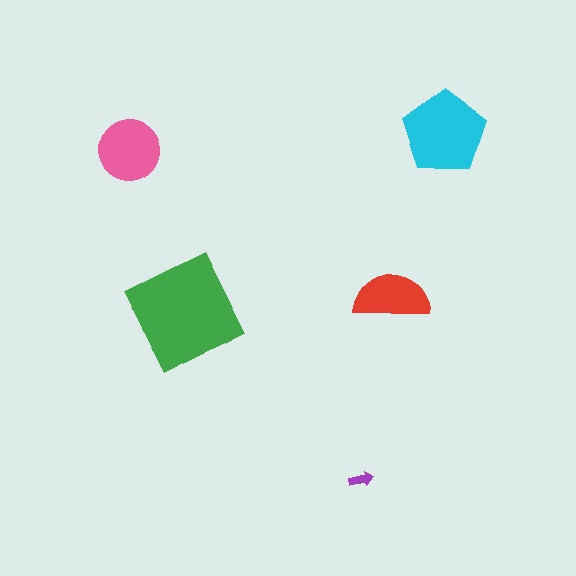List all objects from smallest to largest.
The purple arrow, the red semicircle, the pink circle, the cyan pentagon, the green diamond.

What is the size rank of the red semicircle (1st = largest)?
4th.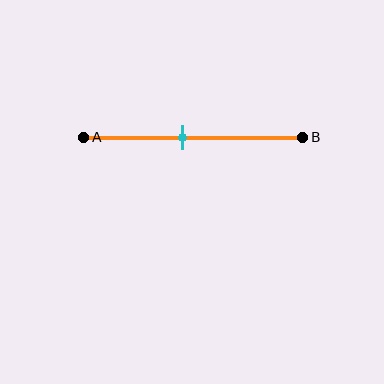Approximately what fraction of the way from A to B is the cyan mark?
The cyan mark is approximately 45% of the way from A to B.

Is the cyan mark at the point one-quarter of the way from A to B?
No, the mark is at about 45% from A, not at the 25% one-quarter point.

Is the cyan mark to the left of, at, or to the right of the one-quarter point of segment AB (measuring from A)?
The cyan mark is to the right of the one-quarter point of segment AB.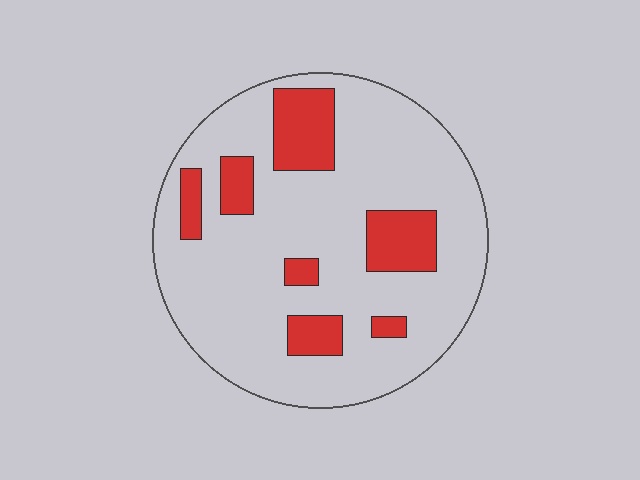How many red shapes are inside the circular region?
7.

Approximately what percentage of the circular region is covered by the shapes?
Approximately 20%.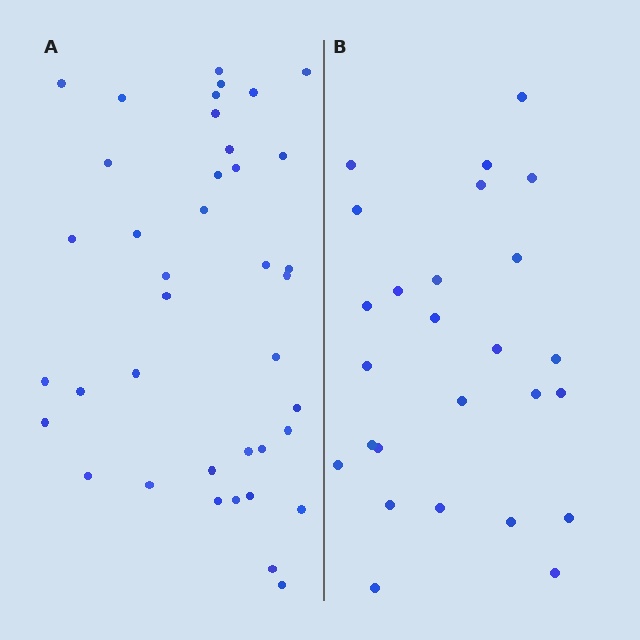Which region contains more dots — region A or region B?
Region A (the left region) has more dots.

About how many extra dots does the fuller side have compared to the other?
Region A has approximately 15 more dots than region B.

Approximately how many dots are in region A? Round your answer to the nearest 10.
About 40 dots. (The exact count is 39, which rounds to 40.)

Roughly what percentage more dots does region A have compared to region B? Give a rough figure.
About 50% more.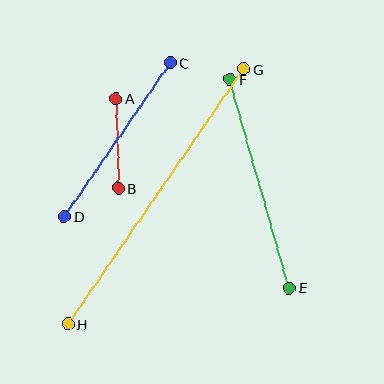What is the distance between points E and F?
The distance is approximately 217 pixels.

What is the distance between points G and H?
The distance is approximately 310 pixels.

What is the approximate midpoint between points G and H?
The midpoint is at approximately (156, 197) pixels.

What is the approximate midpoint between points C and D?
The midpoint is at approximately (118, 139) pixels.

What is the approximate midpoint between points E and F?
The midpoint is at approximately (260, 184) pixels.